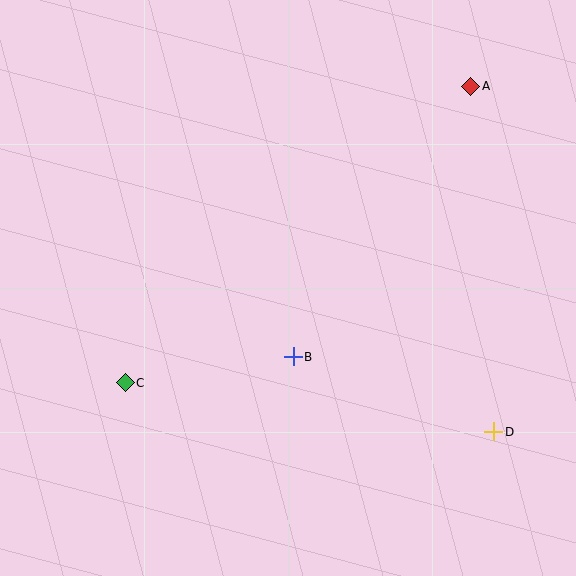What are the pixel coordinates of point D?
Point D is at (494, 432).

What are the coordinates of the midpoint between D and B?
The midpoint between D and B is at (394, 394).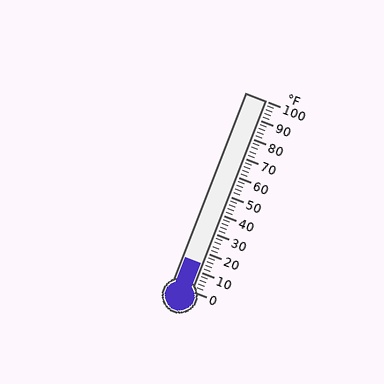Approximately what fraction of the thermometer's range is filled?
The thermometer is filled to approximately 15% of its range.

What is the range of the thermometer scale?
The thermometer scale ranges from 0°F to 100°F.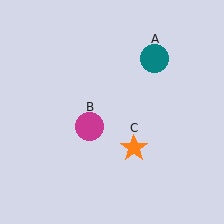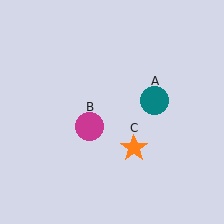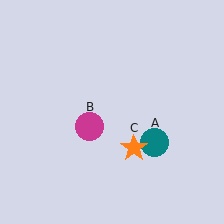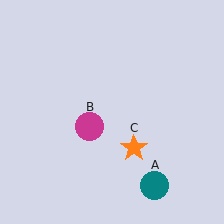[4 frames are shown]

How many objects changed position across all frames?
1 object changed position: teal circle (object A).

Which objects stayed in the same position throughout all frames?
Magenta circle (object B) and orange star (object C) remained stationary.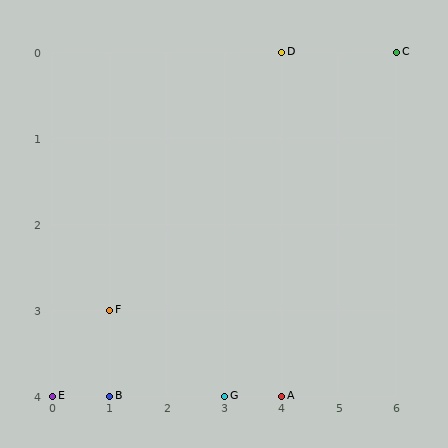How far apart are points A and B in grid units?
Points A and B are 3 columns apart.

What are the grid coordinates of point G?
Point G is at grid coordinates (3, 4).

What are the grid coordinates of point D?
Point D is at grid coordinates (4, 0).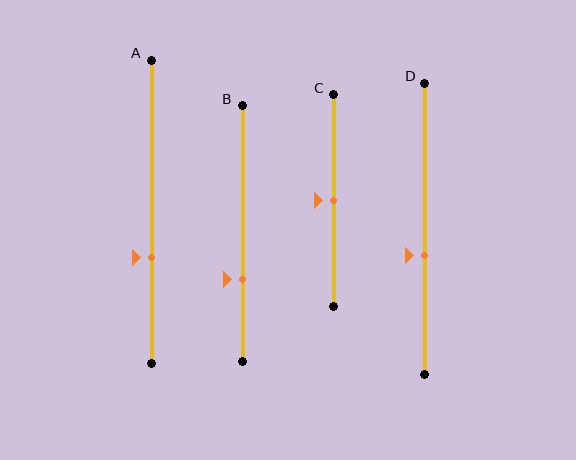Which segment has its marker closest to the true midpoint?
Segment C has its marker closest to the true midpoint.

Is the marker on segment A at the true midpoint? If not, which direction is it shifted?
No, the marker on segment A is shifted downward by about 15% of the segment length.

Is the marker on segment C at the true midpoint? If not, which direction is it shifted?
Yes, the marker on segment C is at the true midpoint.